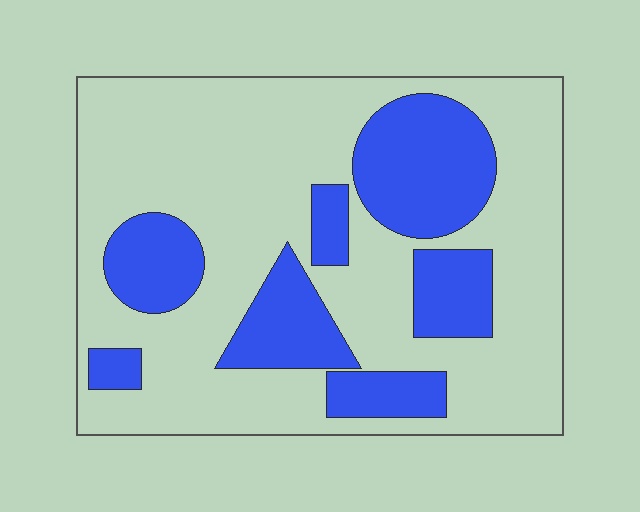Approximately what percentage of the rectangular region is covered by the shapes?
Approximately 30%.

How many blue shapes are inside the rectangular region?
7.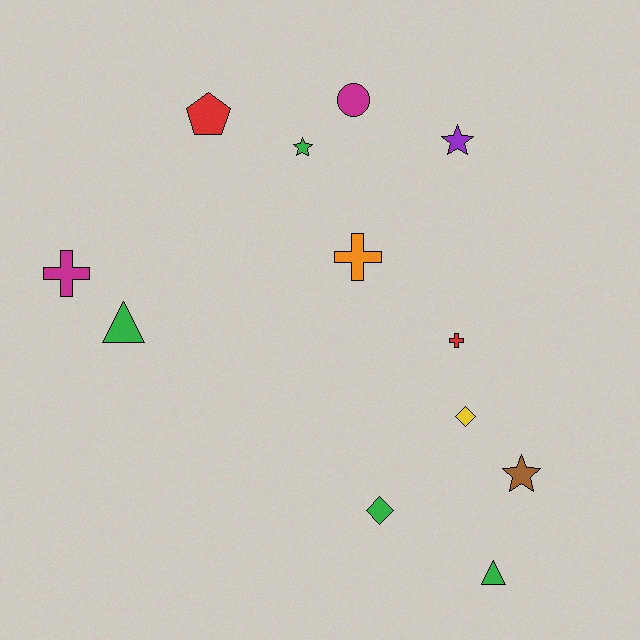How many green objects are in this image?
There are 4 green objects.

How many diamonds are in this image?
There are 2 diamonds.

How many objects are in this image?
There are 12 objects.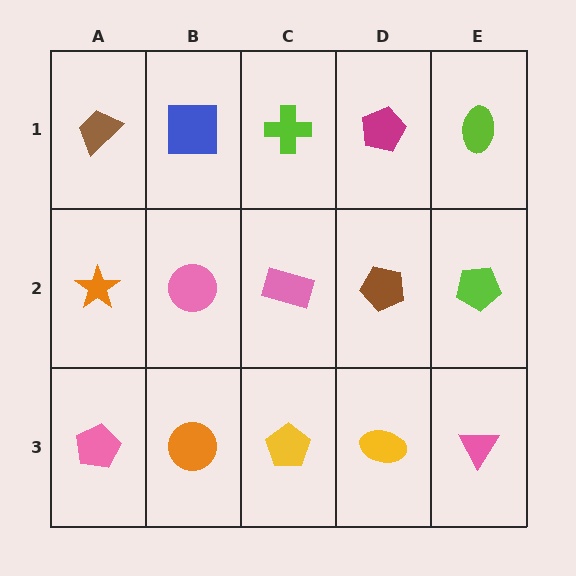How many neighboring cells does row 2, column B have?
4.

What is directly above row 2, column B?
A blue square.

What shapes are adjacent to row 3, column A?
An orange star (row 2, column A), an orange circle (row 3, column B).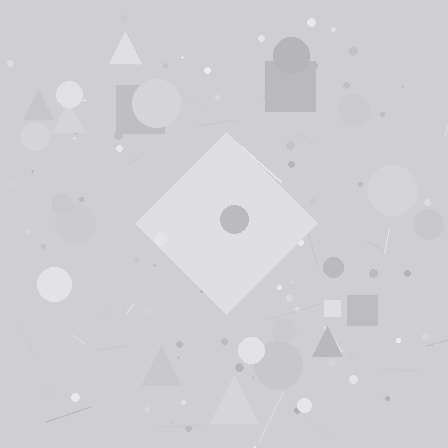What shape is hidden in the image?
A diamond is hidden in the image.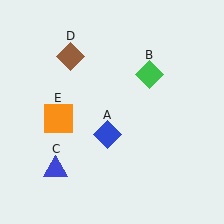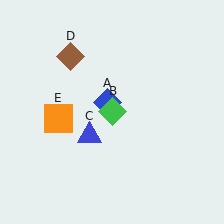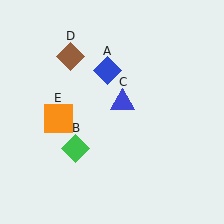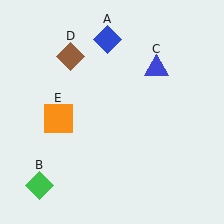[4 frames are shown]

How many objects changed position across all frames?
3 objects changed position: blue diamond (object A), green diamond (object B), blue triangle (object C).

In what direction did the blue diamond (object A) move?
The blue diamond (object A) moved up.